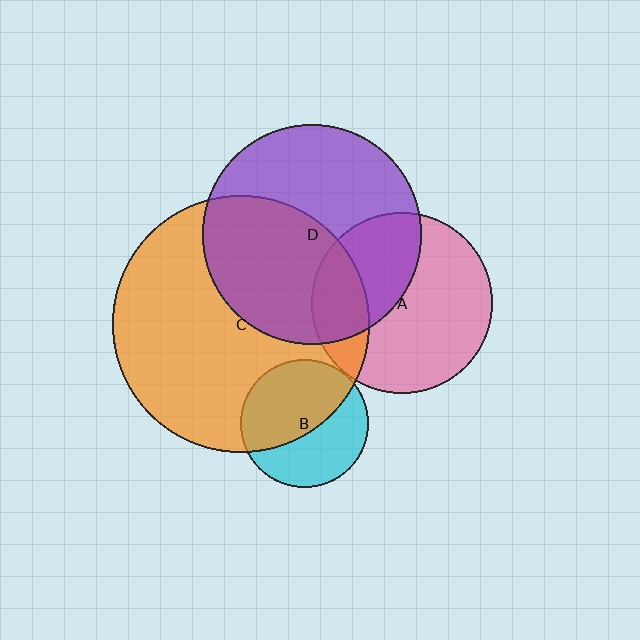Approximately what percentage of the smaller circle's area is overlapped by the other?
Approximately 20%.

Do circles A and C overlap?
Yes.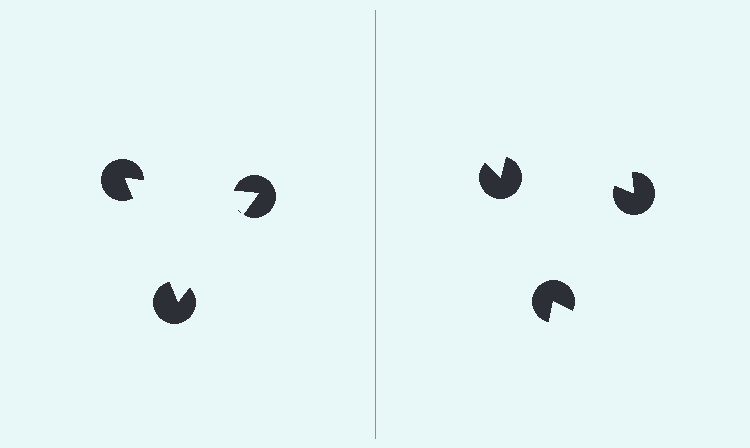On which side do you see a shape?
An illusory triangle appears on the left side. On the right side the wedge cuts are rotated, so no coherent shape forms.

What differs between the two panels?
The pac-man discs are positioned identically on both sides; only the wedge orientations differ. On the left they align to a triangle; on the right they are misaligned.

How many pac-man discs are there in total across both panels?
6 — 3 on each side.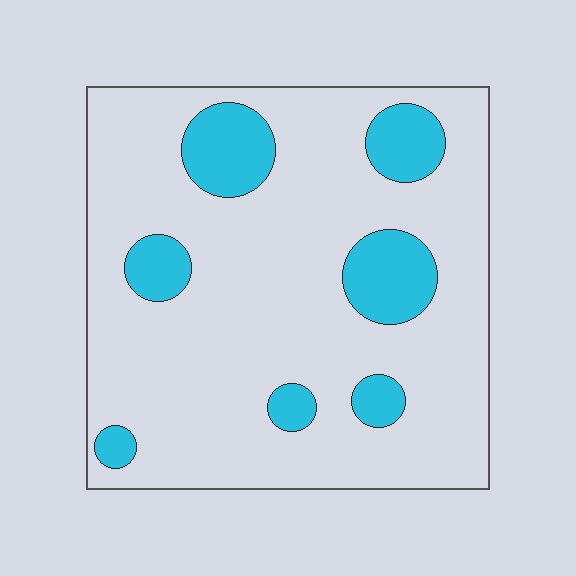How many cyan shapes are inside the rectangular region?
7.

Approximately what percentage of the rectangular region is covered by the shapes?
Approximately 20%.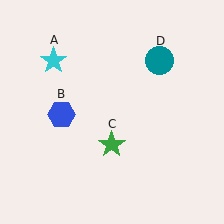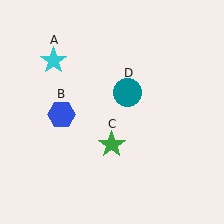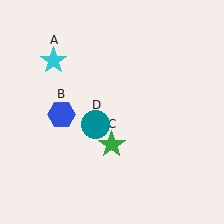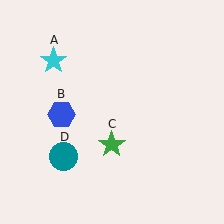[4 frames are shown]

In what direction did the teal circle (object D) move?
The teal circle (object D) moved down and to the left.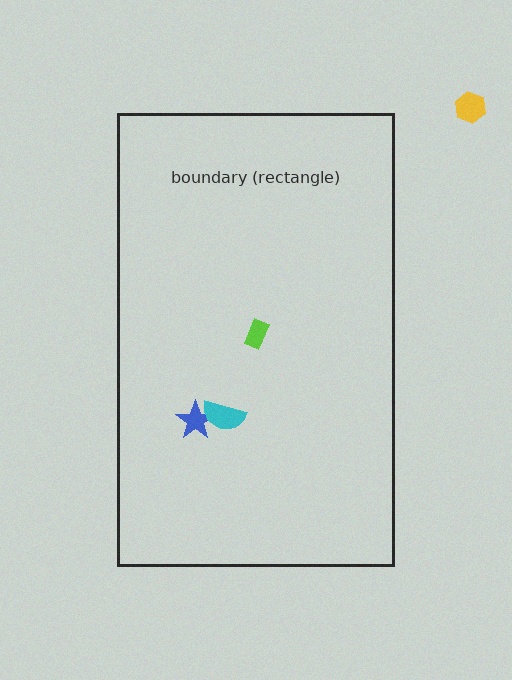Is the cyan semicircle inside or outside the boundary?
Inside.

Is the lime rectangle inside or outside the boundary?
Inside.